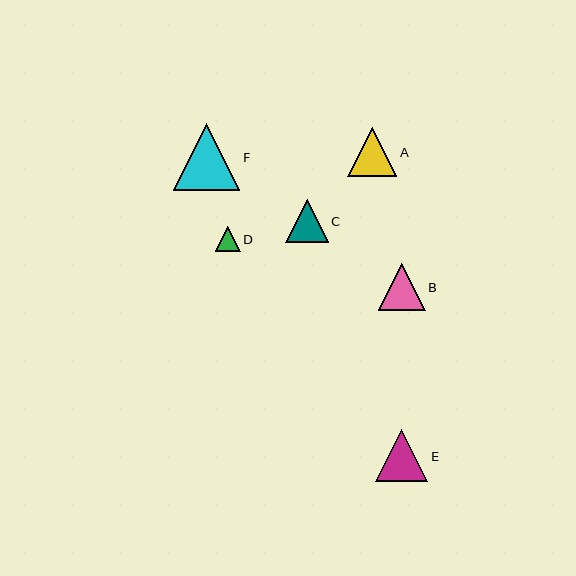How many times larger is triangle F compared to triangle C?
Triangle F is approximately 1.6 times the size of triangle C.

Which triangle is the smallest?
Triangle D is the smallest with a size of approximately 24 pixels.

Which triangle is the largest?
Triangle F is the largest with a size of approximately 66 pixels.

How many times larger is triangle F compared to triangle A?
Triangle F is approximately 1.4 times the size of triangle A.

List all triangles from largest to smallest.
From largest to smallest: F, E, A, B, C, D.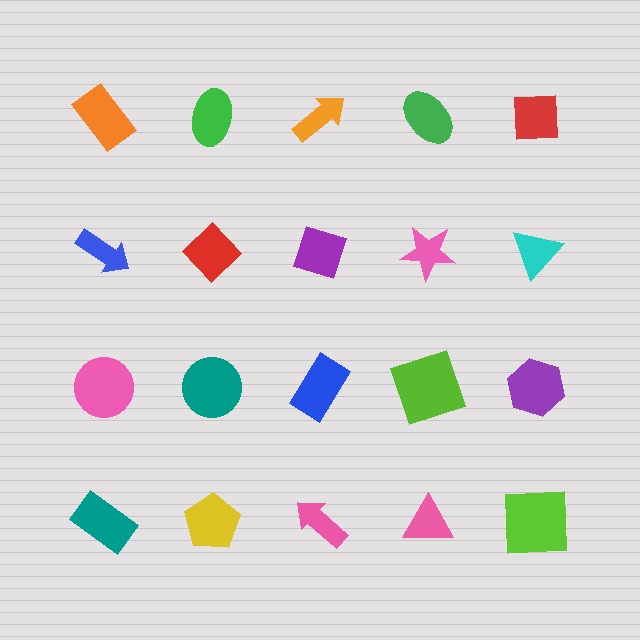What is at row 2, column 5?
A cyan triangle.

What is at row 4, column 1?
A teal rectangle.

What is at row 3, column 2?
A teal circle.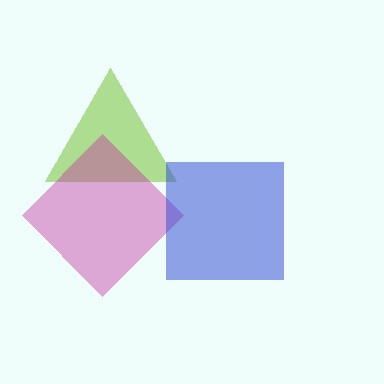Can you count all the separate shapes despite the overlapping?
Yes, there are 3 separate shapes.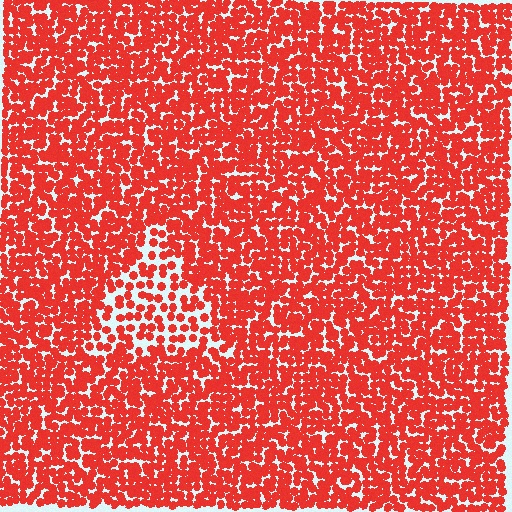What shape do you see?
I see a triangle.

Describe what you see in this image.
The image contains small red elements arranged at two different densities. A triangle-shaped region is visible where the elements are less densely packed than the surrounding area.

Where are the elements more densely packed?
The elements are more densely packed outside the triangle boundary.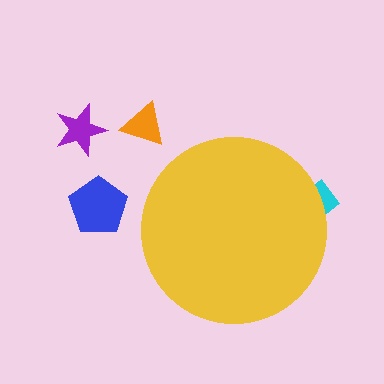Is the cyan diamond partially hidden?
Yes, the cyan diamond is partially hidden behind the yellow circle.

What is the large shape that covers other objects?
A yellow circle.